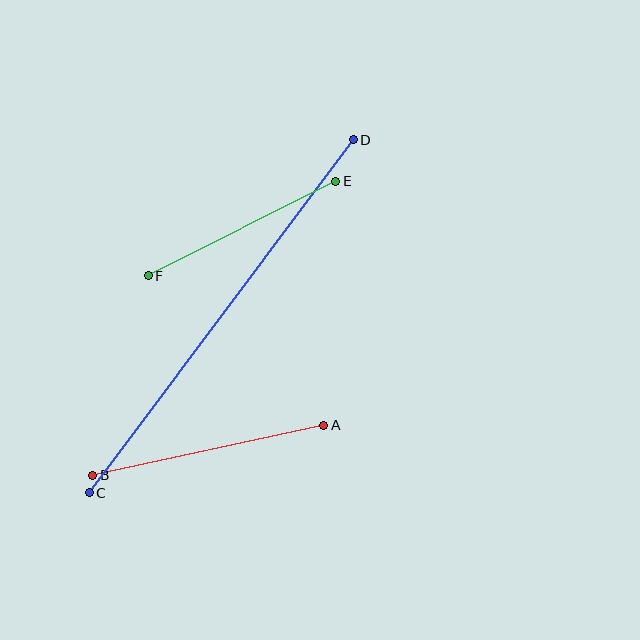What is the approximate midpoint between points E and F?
The midpoint is at approximately (242, 229) pixels.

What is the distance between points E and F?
The distance is approximately 210 pixels.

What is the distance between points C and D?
The distance is approximately 441 pixels.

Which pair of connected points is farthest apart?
Points C and D are farthest apart.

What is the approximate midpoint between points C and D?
The midpoint is at approximately (221, 316) pixels.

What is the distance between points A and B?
The distance is approximately 236 pixels.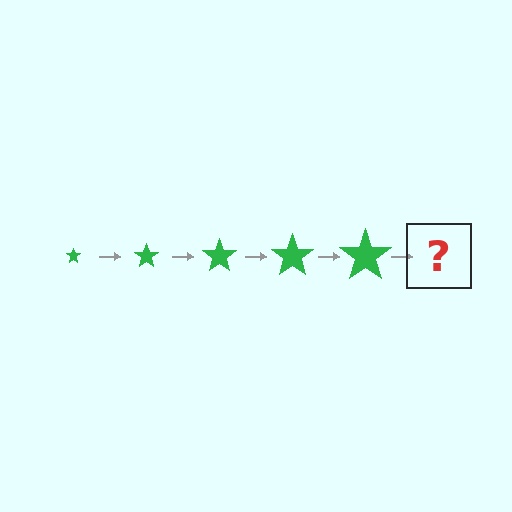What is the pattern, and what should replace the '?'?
The pattern is that the star gets progressively larger each step. The '?' should be a green star, larger than the previous one.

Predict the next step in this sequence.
The next step is a green star, larger than the previous one.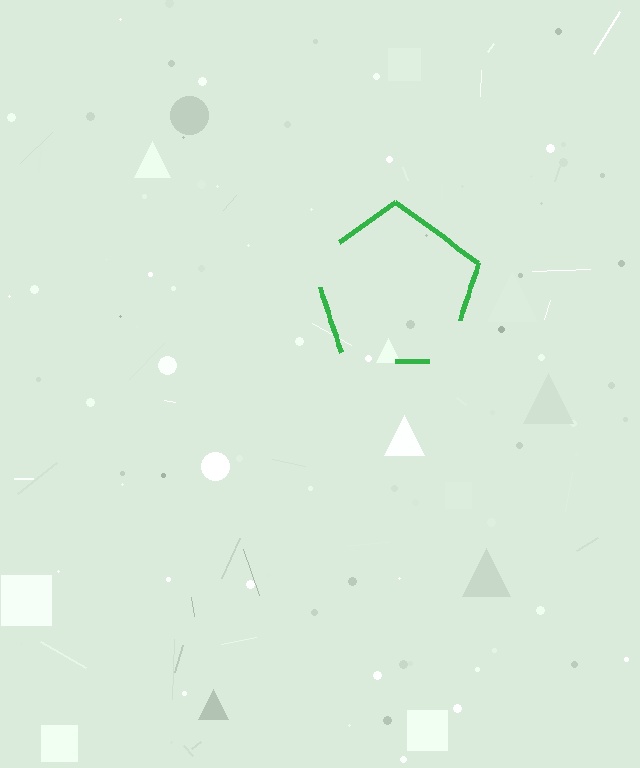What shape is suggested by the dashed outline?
The dashed outline suggests a pentagon.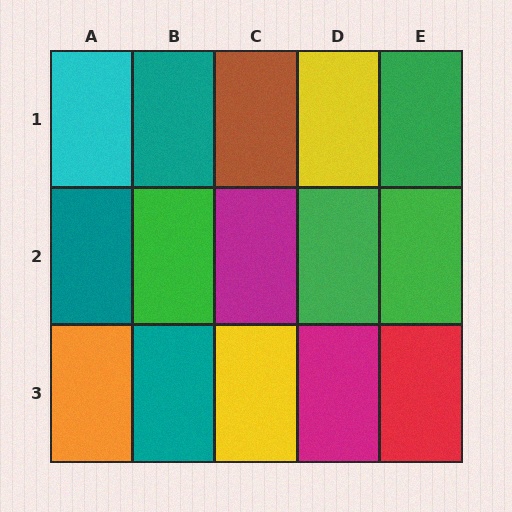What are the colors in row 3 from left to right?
Orange, teal, yellow, magenta, red.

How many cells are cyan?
1 cell is cyan.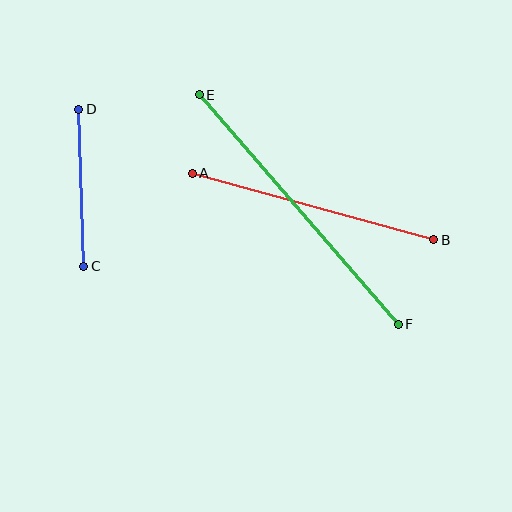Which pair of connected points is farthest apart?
Points E and F are farthest apart.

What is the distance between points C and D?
The distance is approximately 157 pixels.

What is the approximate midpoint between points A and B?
The midpoint is at approximately (313, 206) pixels.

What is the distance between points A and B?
The distance is approximately 251 pixels.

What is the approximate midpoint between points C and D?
The midpoint is at approximately (81, 188) pixels.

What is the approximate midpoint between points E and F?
The midpoint is at approximately (299, 210) pixels.